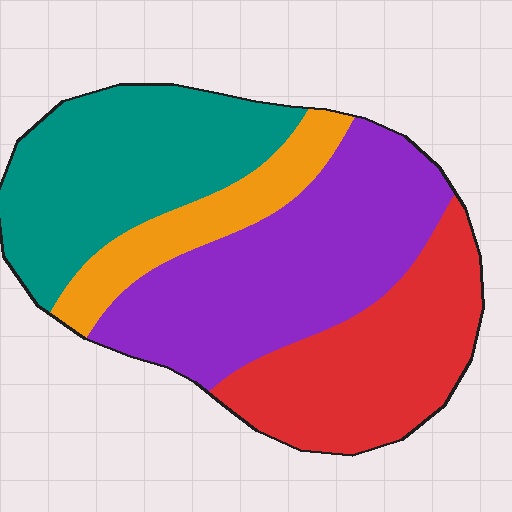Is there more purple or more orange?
Purple.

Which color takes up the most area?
Purple, at roughly 35%.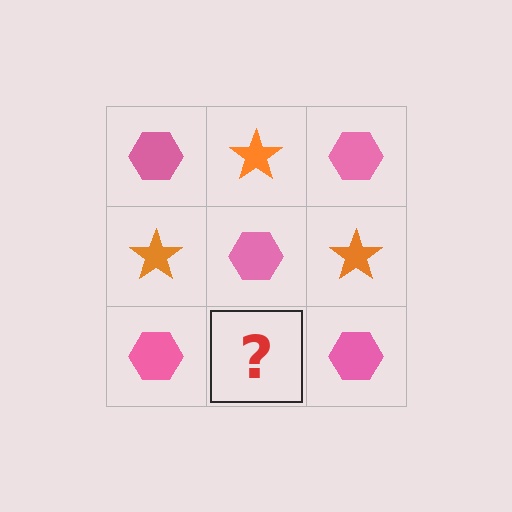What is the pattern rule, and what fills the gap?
The rule is that it alternates pink hexagon and orange star in a checkerboard pattern. The gap should be filled with an orange star.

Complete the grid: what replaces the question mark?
The question mark should be replaced with an orange star.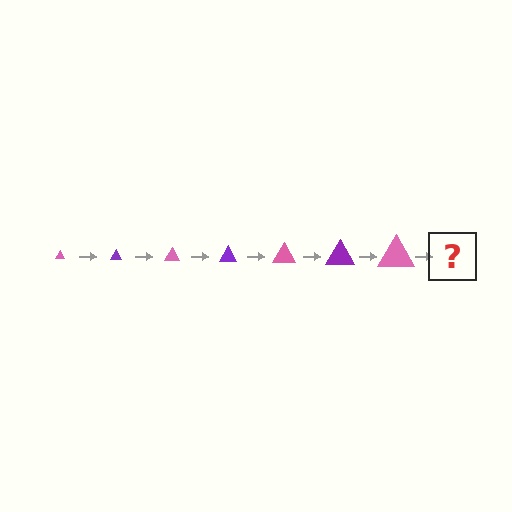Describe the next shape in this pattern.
It should be a purple triangle, larger than the previous one.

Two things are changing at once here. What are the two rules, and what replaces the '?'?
The two rules are that the triangle grows larger each step and the color cycles through pink and purple. The '?' should be a purple triangle, larger than the previous one.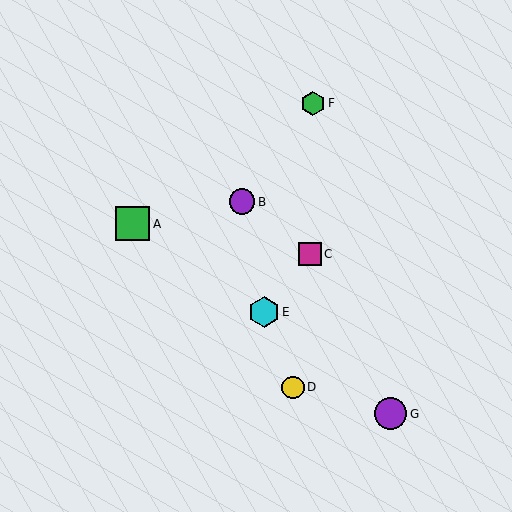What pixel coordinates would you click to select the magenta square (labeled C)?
Click at (310, 254) to select the magenta square C.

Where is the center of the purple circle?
The center of the purple circle is at (390, 414).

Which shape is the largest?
The green square (labeled A) is the largest.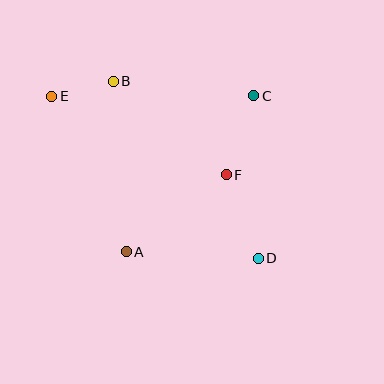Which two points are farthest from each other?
Points D and E are farthest from each other.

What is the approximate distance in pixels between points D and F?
The distance between D and F is approximately 89 pixels.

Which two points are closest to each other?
Points B and E are closest to each other.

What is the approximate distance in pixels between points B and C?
The distance between B and C is approximately 141 pixels.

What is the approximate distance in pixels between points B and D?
The distance between B and D is approximately 229 pixels.